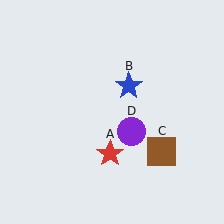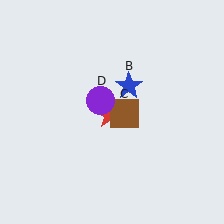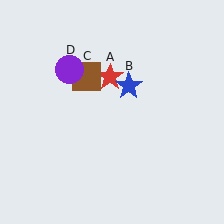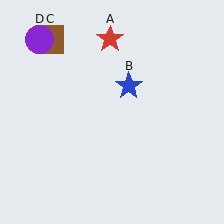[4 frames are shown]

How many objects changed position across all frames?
3 objects changed position: red star (object A), brown square (object C), purple circle (object D).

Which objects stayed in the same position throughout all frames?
Blue star (object B) remained stationary.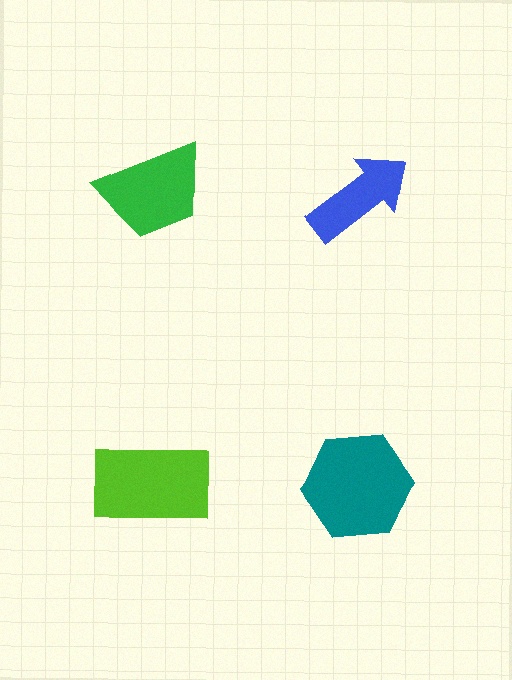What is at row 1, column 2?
A blue arrow.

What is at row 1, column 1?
A green trapezoid.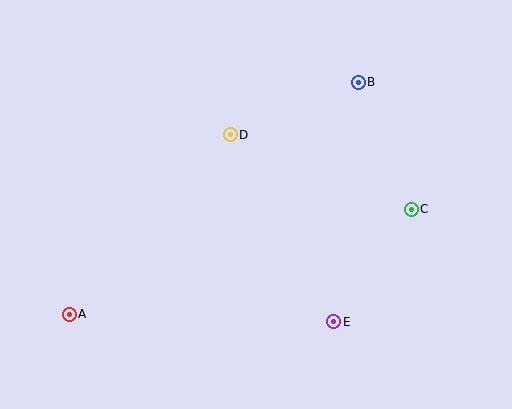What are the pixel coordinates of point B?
Point B is at (358, 82).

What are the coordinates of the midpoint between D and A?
The midpoint between D and A is at (150, 224).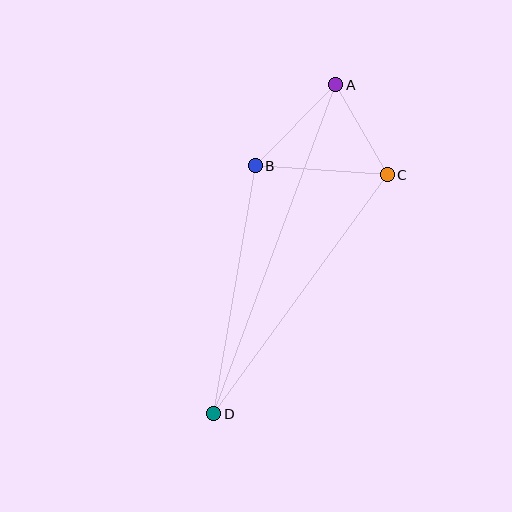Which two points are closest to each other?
Points A and C are closest to each other.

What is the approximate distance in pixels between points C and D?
The distance between C and D is approximately 296 pixels.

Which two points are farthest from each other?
Points A and D are farthest from each other.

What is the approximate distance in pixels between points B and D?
The distance between B and D is approximately 252 pixels.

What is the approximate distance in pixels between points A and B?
The distance between A and B is approximately 114 pixels.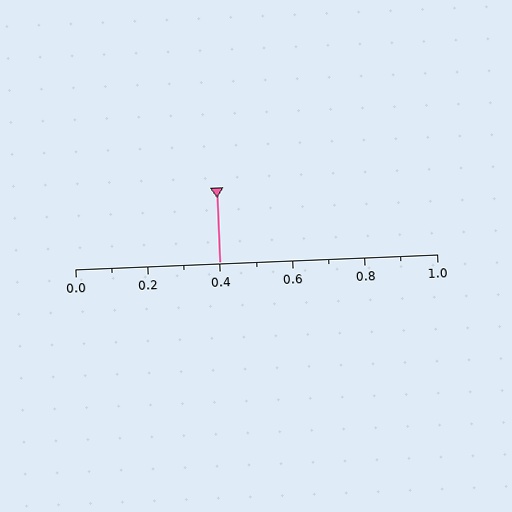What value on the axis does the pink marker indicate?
The marker indicates approximately 0.4.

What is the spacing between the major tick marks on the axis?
The major ticks are spaced 0.2 apart.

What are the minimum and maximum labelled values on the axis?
The axis runs from 0.0 to 1.0.